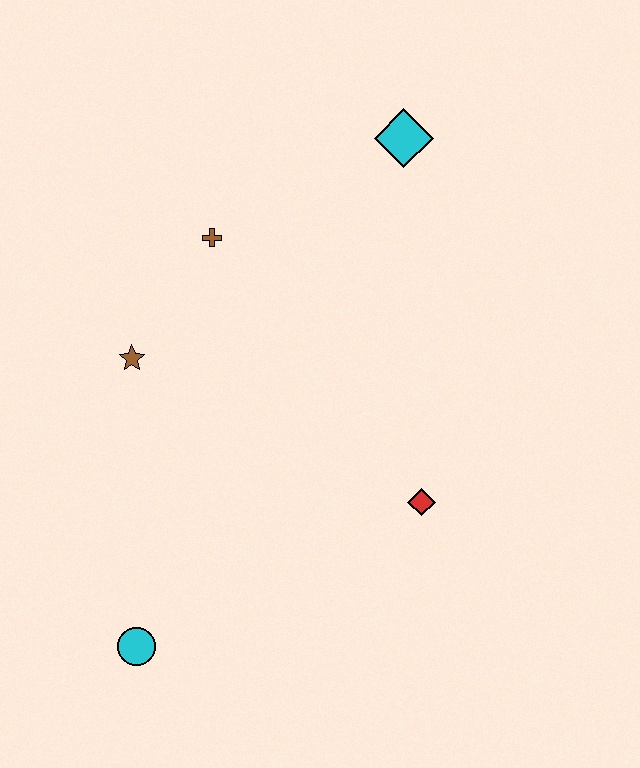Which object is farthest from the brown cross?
The cyan circle is farthest from the brown cross.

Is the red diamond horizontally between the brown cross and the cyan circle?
No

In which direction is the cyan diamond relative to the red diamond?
The cyan diamond is above the red diamond.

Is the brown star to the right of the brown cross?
No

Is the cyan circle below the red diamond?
Yes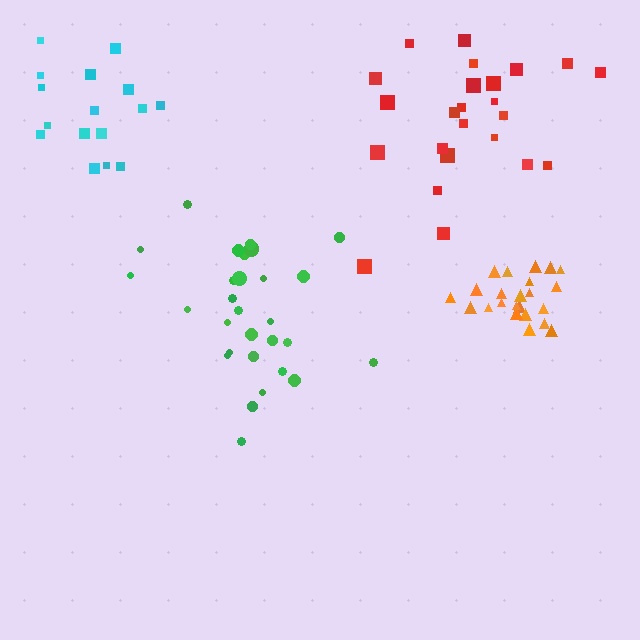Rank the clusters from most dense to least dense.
orange, green, cyan, red.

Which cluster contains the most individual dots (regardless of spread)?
Green (30).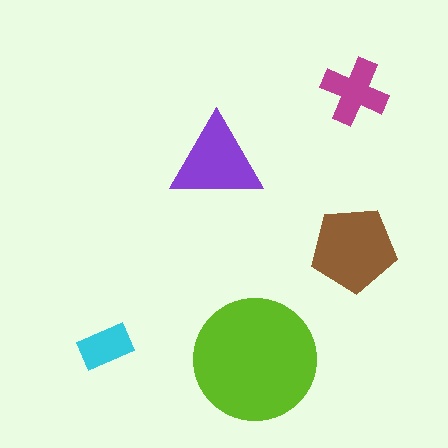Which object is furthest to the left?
The cyan rectangle is leftmost.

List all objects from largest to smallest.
The lime circle, the brown pentagon, the purple triangle, the magenta cross, the cyan rectangle.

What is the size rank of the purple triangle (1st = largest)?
3rd.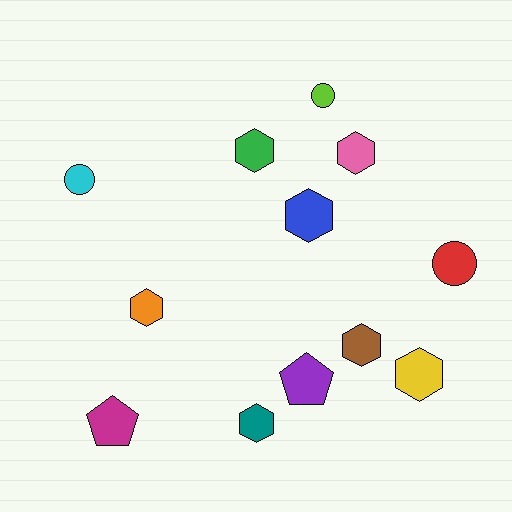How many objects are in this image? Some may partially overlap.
There are 12 objects.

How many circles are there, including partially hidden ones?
There are 3 circles.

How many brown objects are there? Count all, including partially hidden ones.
There is 1 brown object.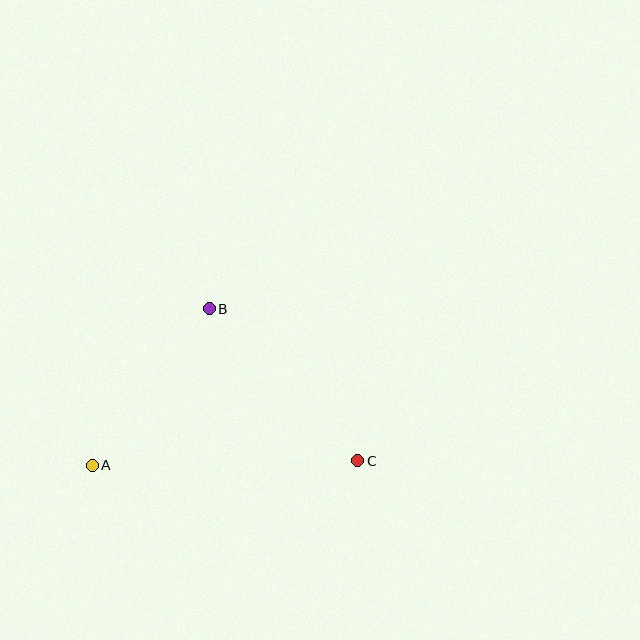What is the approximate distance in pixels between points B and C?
The distance between B and C is approximately 212 pixels.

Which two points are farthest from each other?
Points A and C are farthest from each other.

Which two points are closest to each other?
Points A and B are closest to each other.